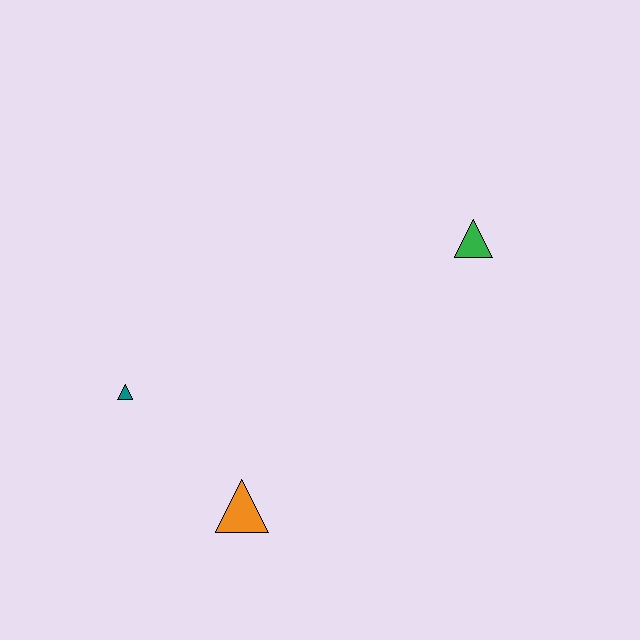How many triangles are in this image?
There are 3 triangles.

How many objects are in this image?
There are 3 objects.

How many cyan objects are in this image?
There are no cyan objects.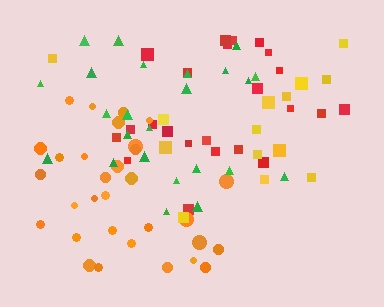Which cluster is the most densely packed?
Orange.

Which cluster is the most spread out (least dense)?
Yellow.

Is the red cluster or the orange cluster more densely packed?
Orange.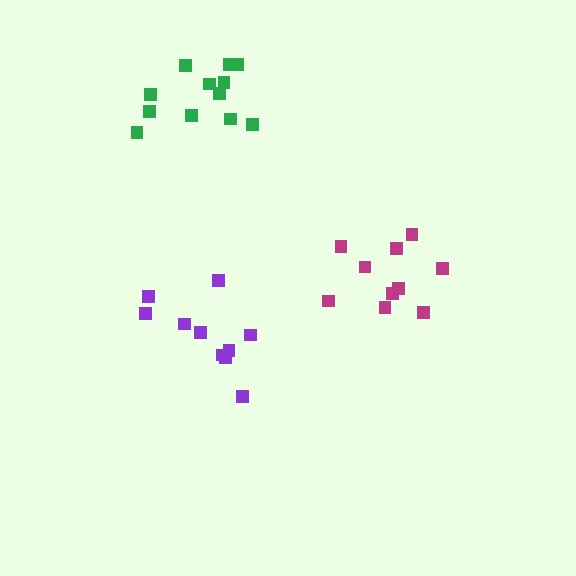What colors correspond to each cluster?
The clusters are colored: magenta, purple, green.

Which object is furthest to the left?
The green cluster is leftmost.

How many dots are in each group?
Group 1: 10 dots, Group 2: 10 dots, Group 3: 12 dots (32 total).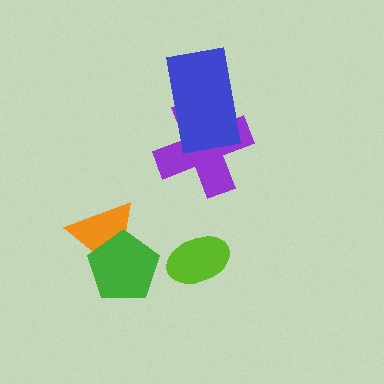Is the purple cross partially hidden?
Yes, it is partially covered by another shape.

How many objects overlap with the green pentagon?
1 object overlaps with the green pentagon.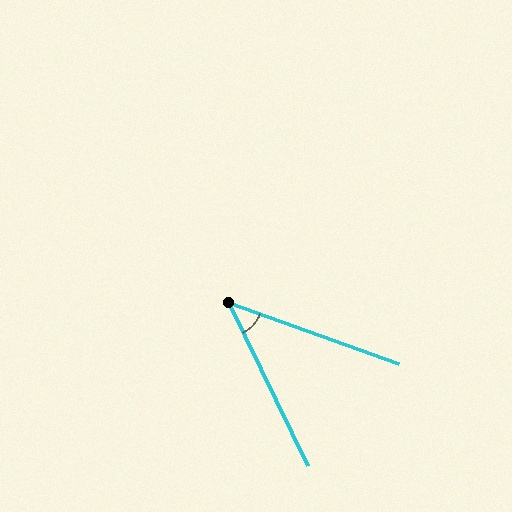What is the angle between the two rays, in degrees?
Approximately 44 degrees.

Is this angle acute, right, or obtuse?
It is acute.